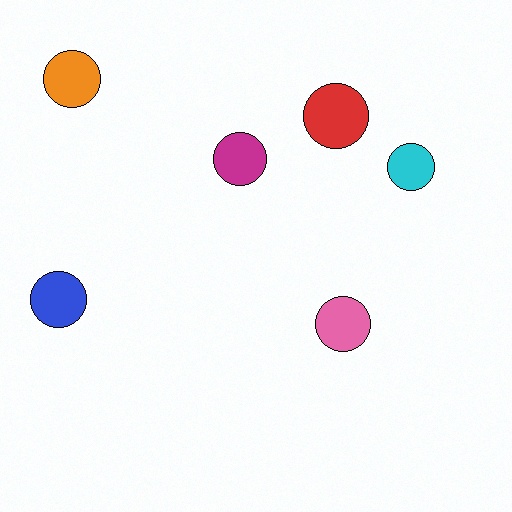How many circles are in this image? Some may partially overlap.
There are 6 circles.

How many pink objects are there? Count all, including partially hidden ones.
There is 1 pink object.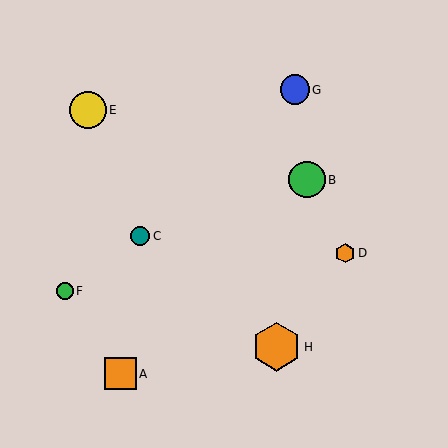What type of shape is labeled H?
Shape H is an orange hexagon.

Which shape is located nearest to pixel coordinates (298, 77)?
The blue circle (labeled G) at (295, 90) is nearest to that location.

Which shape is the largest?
The orange hexagon (labeled H) is the largest.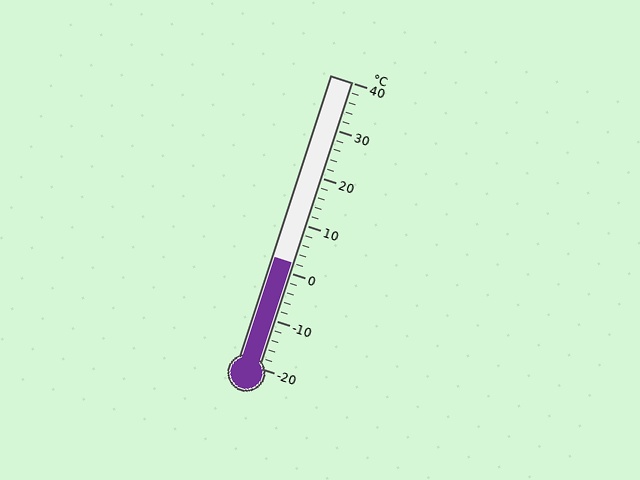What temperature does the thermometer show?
The thermometer shows approximately 2°C.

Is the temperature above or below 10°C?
The temperature is below 10°C.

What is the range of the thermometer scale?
The thermometer scale ranges from -20°C to 40°C.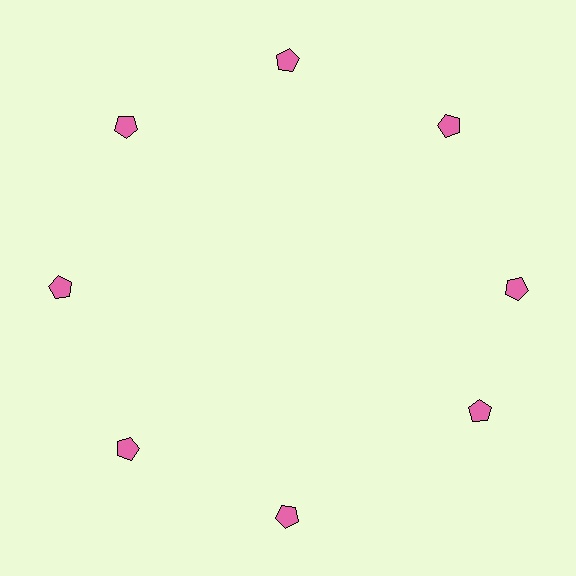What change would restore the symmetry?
The symmetry would be restored by rotating it back into even spacing with its neighbors so that all 8 pentagons sit at equal angles and equal distance from the center.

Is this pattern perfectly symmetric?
No. The 8 pink pentagons are arranged in a ring, but one element near the 4 o'clock position is rotated out of alignment along the ring, breaking the 8-fold rotational symmetry.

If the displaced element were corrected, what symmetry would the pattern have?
It would have 8-fold rotational symmetry — the pattern would map onto itself every 45 degrees.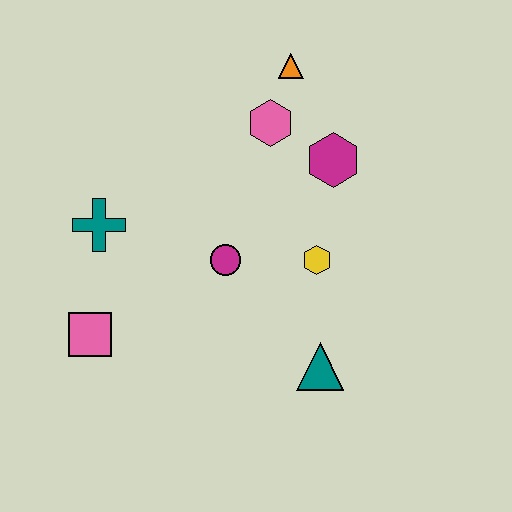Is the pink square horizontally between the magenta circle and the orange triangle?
No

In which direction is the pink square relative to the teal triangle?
The pink square is to the left of the teal triangle.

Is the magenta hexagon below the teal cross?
No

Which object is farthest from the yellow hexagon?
The pink square is farthest from the yellow hexagon.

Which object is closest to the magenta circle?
The yellow hexagon is closest to the magenta circle.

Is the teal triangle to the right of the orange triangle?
Yes